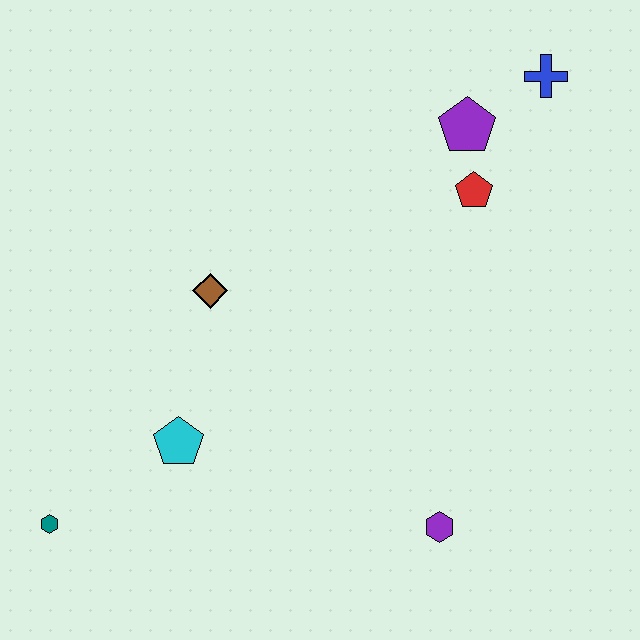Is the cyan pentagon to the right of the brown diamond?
No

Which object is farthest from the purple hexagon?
The blue cross is farthest from the purple hexagon.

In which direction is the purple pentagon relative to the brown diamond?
The purple pentagon is to the right of the brown diamond.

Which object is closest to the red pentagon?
The purple pentagon is closest to the red pentagon.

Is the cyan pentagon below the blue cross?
Yes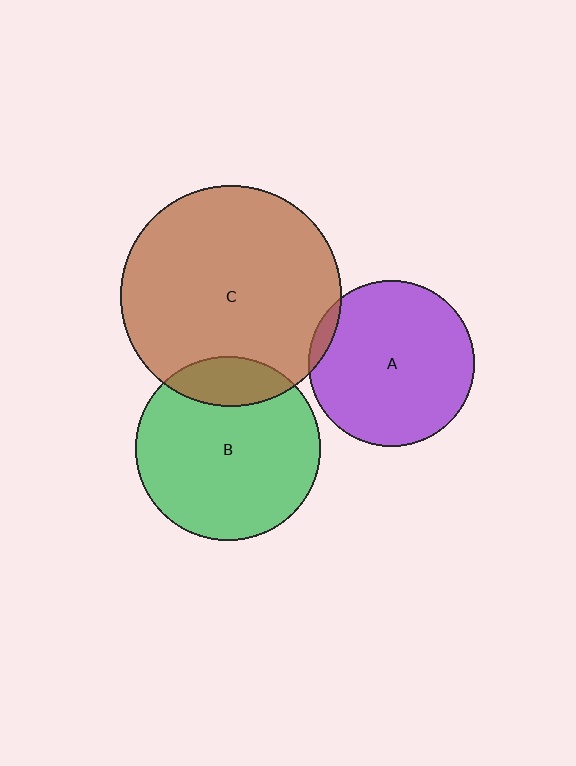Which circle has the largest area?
Circle C (brown).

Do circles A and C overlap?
Yes.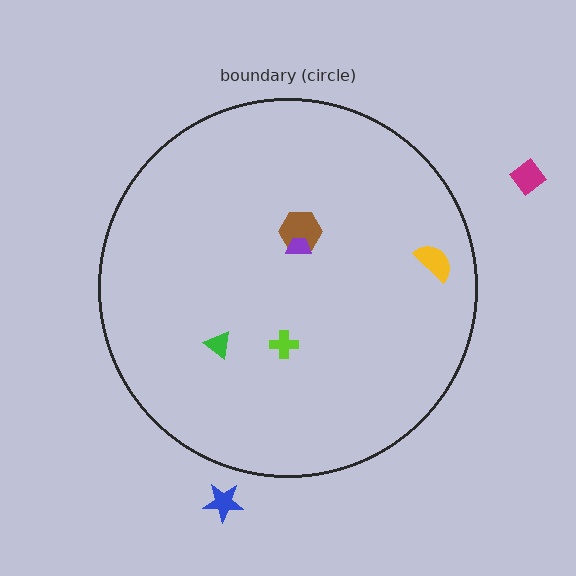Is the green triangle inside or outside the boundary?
Inside.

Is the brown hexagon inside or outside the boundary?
Inside.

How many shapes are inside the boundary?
5 inside, 2 outside.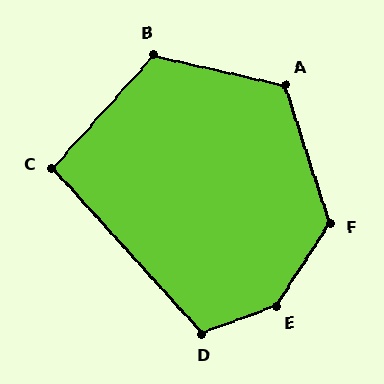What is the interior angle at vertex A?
Approximately 121 degrees (obtuse).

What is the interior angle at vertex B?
Approximately 119 degrees (obtuse).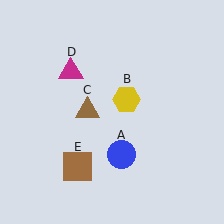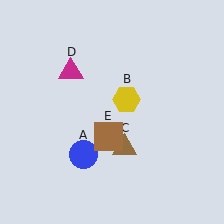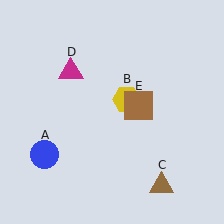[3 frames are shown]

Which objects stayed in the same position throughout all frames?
Yellow hexagon (object B) and magenta triangle (object D) remained stationary.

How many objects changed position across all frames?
3 objects changed position: blue circle (object A), brown triangle (object C), brown square (object E).